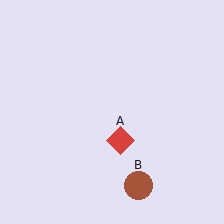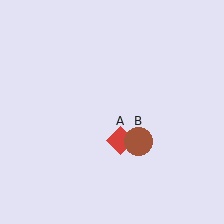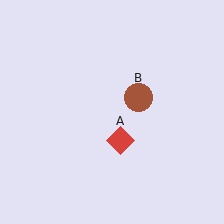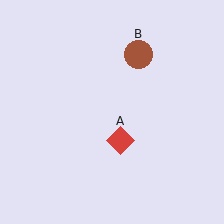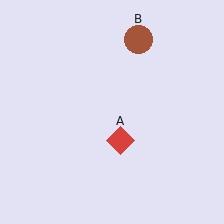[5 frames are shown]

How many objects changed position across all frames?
1 object changed position: brown circle (object B).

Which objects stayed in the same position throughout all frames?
Red diamond (object A) remained stationary.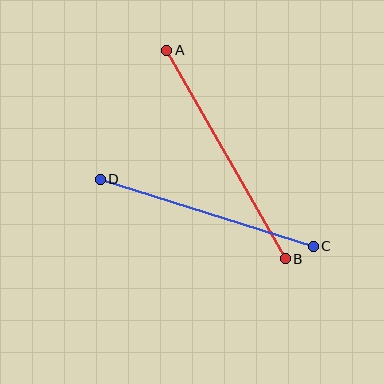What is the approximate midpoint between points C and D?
The midpoint is at approximately (207, 213) pixels.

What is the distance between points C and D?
The distance is approximately 223 pixels.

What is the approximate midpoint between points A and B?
The midpoint is at approximately (226, 154) pixels.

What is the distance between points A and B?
The distance is approximately 240 pixels.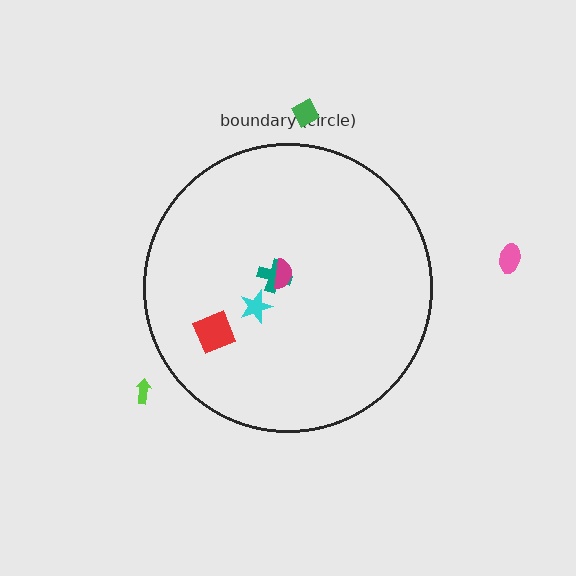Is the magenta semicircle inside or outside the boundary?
Inside.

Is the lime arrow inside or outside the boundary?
Outside.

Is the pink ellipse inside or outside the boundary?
Outside.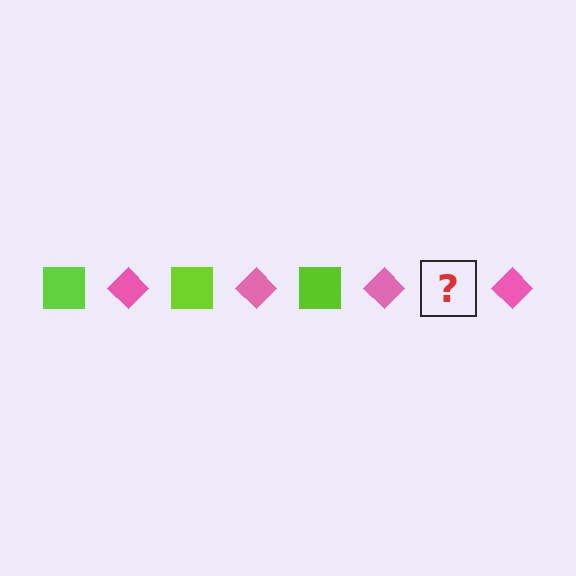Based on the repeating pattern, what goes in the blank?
The blank should be a lime square.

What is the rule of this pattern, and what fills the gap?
The rule is that the pattern alternates between lime square and pink diamond. The gap should be filled with a lime square.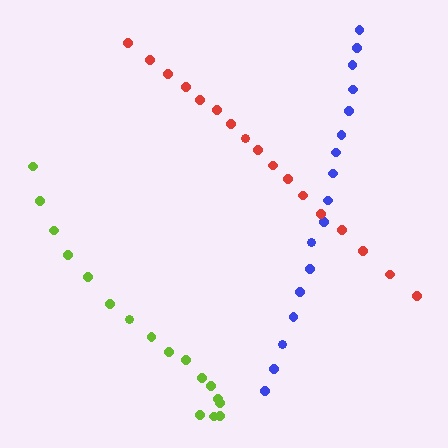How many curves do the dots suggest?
There are 3 distinct paths.